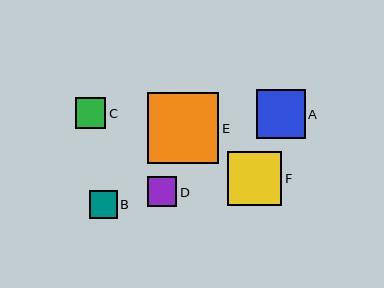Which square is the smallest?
Square B is the smallest with a size of approximately 28 pixels.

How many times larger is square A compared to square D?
Square A is approximately 1.7 times the size of square D.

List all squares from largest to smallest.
From largest to smallest: E, F, A, C, D, B.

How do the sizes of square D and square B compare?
Square D and square B are approximately the same size.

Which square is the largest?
Square E is the largest with a size of approximately 71 pixels.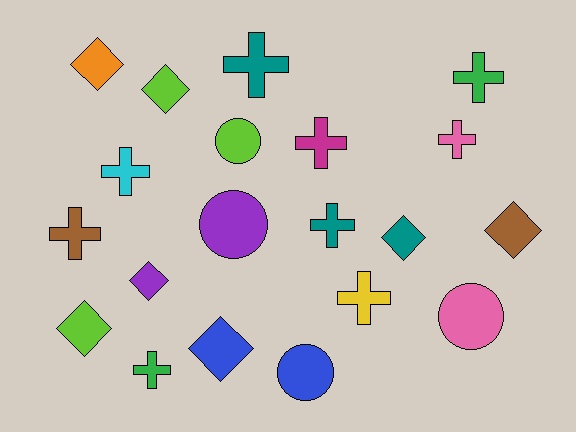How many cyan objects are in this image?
There is 1 cyan object.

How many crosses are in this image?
There are 9 crosses.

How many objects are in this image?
There are 20 objects.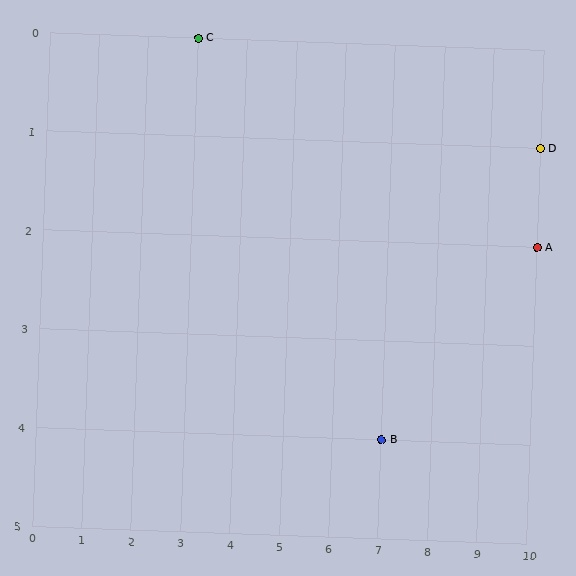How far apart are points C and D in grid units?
Points C and D are 7 columns and 1 row apart (about 7.1 grid units diagonally).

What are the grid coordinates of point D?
Point D is at grid coordinates (10, 1).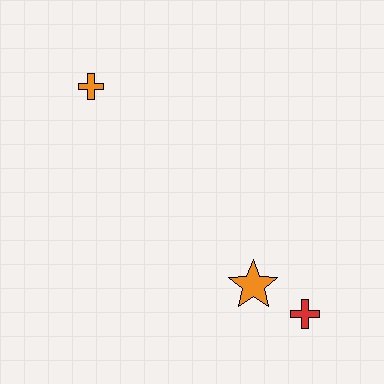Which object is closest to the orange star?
The red cross is closest to the orange star.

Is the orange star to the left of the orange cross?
No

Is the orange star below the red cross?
No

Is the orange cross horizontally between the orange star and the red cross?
No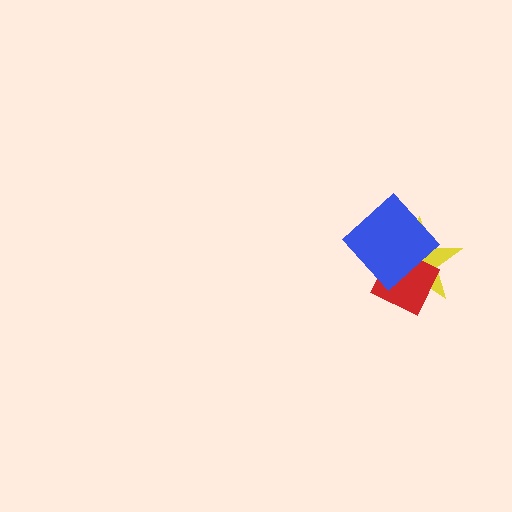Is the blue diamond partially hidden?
No, no other shape covers it.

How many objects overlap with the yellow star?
2 objects overlap with the yellow star.